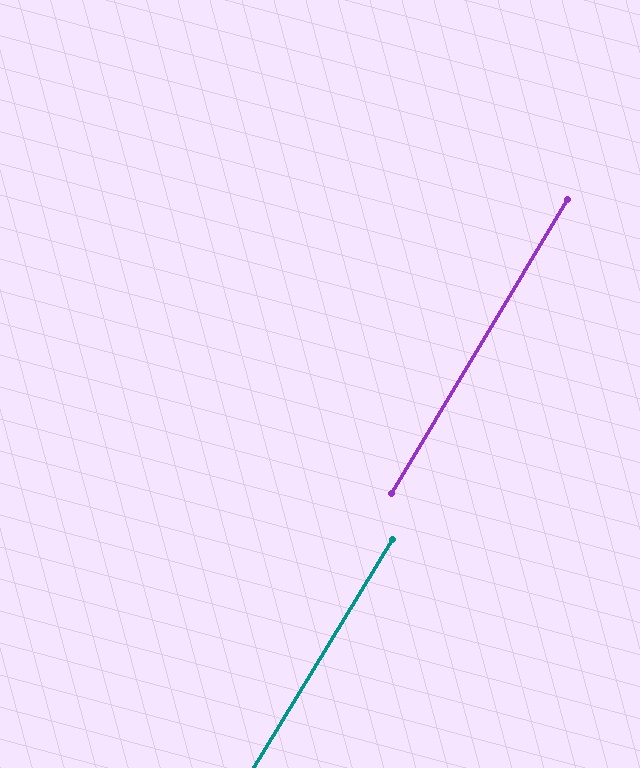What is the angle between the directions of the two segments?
Approximately 1 degree.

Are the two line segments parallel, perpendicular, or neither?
Parallel — their directions differ by only 0.6°.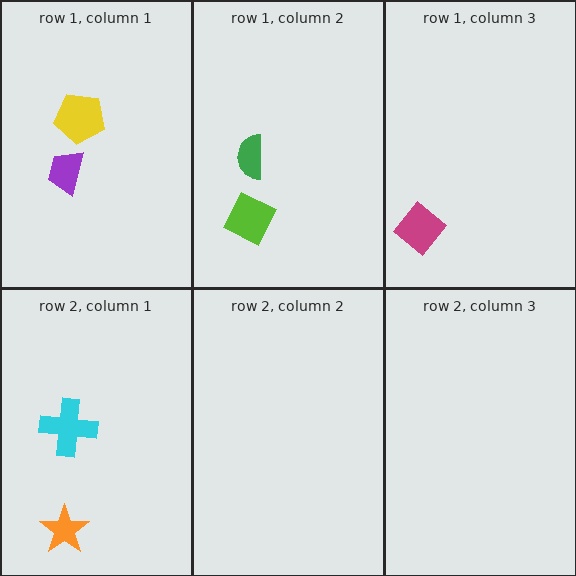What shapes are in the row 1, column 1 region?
The purple trapezoid, the yellow pentagon.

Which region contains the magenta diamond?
The row 1, column 3 region.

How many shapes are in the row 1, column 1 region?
2.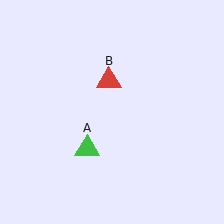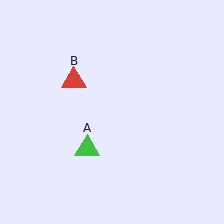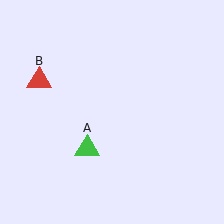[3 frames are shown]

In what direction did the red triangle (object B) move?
The red triangle (object B) moved left.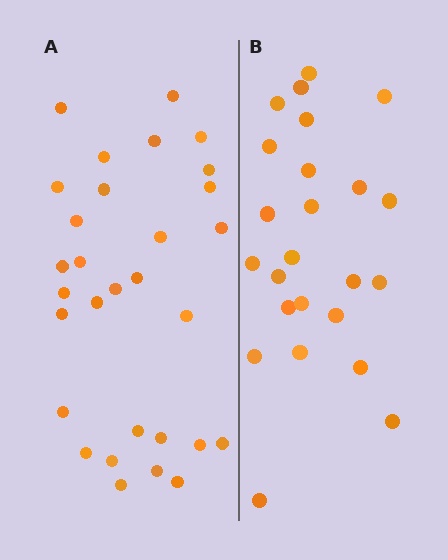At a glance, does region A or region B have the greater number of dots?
Region A (the left region) has more dots.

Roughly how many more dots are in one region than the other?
Region A has about 6 more dots than region B.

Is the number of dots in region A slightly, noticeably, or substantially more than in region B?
Region A has noticeably more, but not dramatically so. The ratio is roughly 1.2 to 1.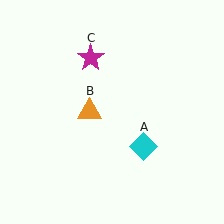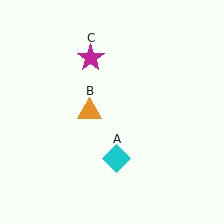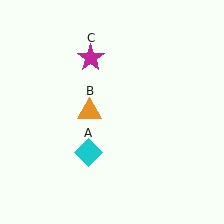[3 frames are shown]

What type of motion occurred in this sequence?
The cyan diamond (object A) rotated clockwise around the center of the scene.